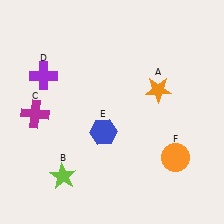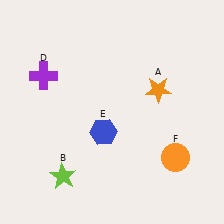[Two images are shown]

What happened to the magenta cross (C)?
The magenta cross (C) was removed in Image 2. It was in the bottom-left area of Image 1.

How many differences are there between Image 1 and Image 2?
There is 1 difference between the two images.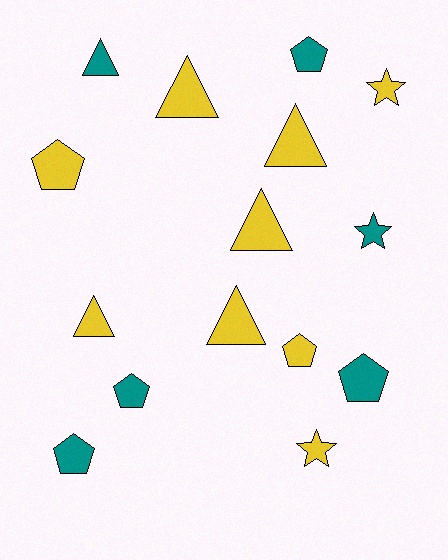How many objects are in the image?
There are 15 objects.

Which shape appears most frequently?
Pentagon, with 6 objects.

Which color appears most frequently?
Yellow, with 9 objects.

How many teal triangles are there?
There is 1 teal triangle.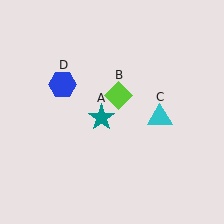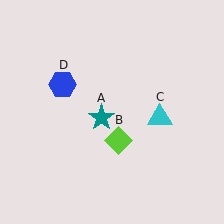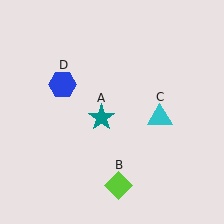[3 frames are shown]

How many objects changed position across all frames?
1 object changed position: lime diamond (object B).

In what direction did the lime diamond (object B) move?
The lime diamond (object B) moved down.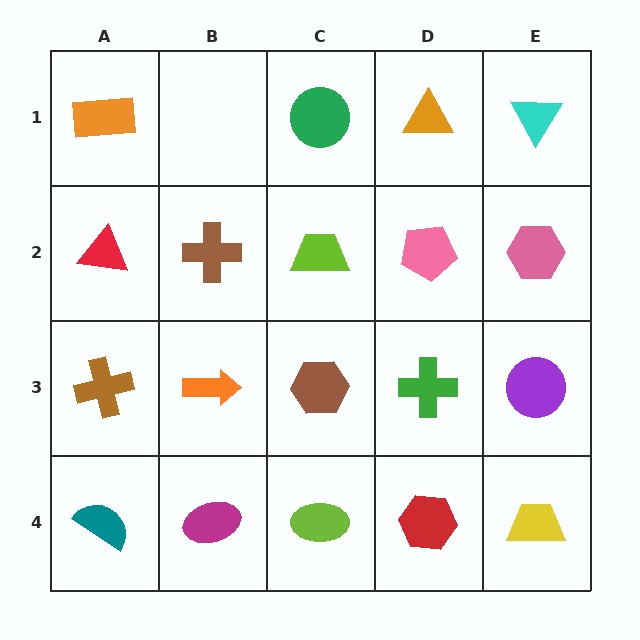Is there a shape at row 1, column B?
No, that cell is empty.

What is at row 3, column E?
A purple circle.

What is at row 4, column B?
A magenta ellipse.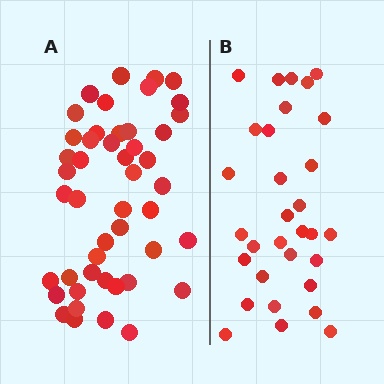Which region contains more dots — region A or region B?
Region A (the left region) has more dots.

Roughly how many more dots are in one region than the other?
Region A has approximately 15 more dots than region B.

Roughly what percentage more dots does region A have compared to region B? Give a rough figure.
About 50% more.